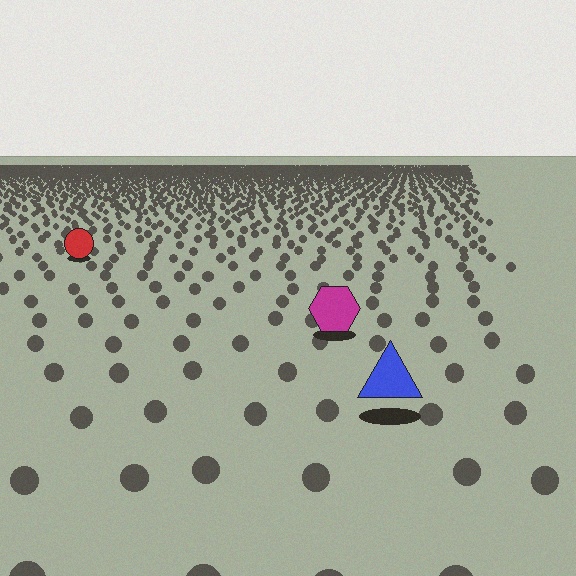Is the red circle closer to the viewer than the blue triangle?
No. The blue triangle is closer — you can tell from the texture gradient: the ground texture is coarser near it.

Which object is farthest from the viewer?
The red circle is farthest from the viewer. It appears smaller and the ground texture around it is denser.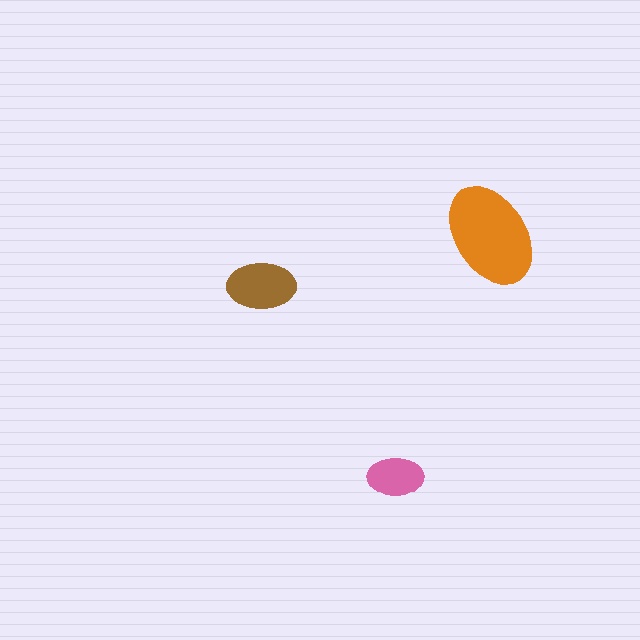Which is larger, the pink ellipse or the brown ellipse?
The brown one.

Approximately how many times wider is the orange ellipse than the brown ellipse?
About 1.5 times wider.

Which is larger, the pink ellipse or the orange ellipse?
The orange one.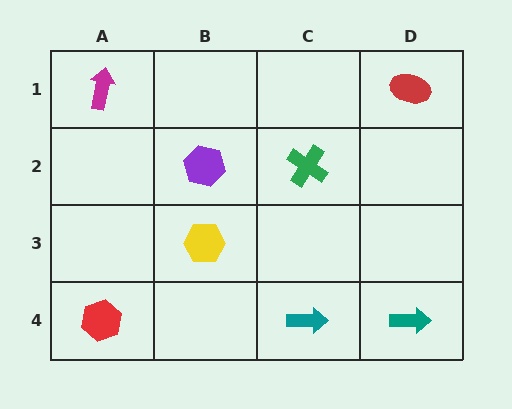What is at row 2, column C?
A green cross.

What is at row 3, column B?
A yellow hexagon.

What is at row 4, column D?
A teal arrow.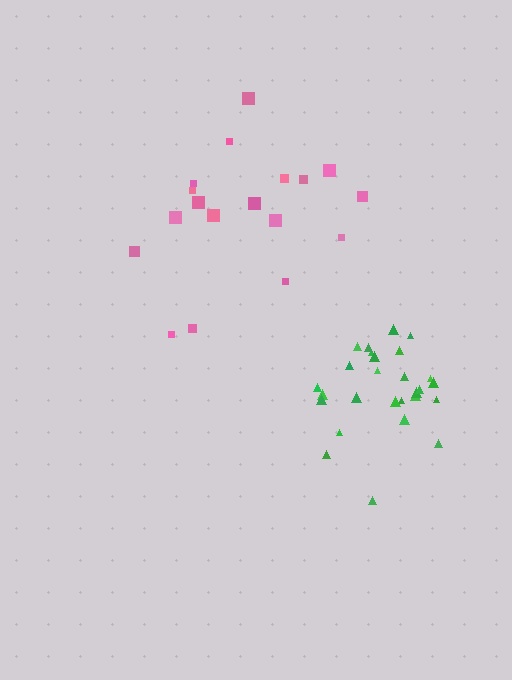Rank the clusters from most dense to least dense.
green, pink.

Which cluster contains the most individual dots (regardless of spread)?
Green (27).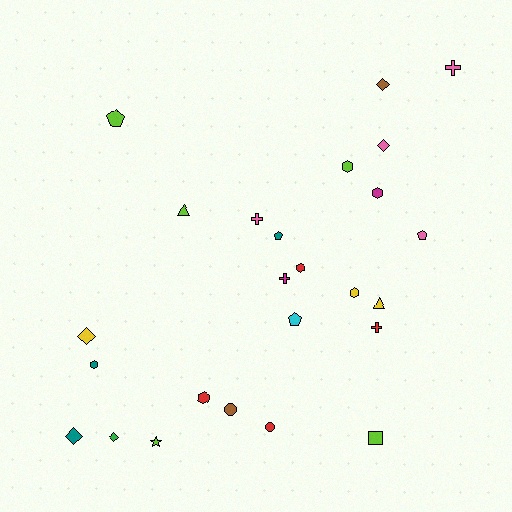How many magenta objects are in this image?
There are 2 magenta objects.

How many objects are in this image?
There are 25 objects.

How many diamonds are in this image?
There are 5 diamonds.